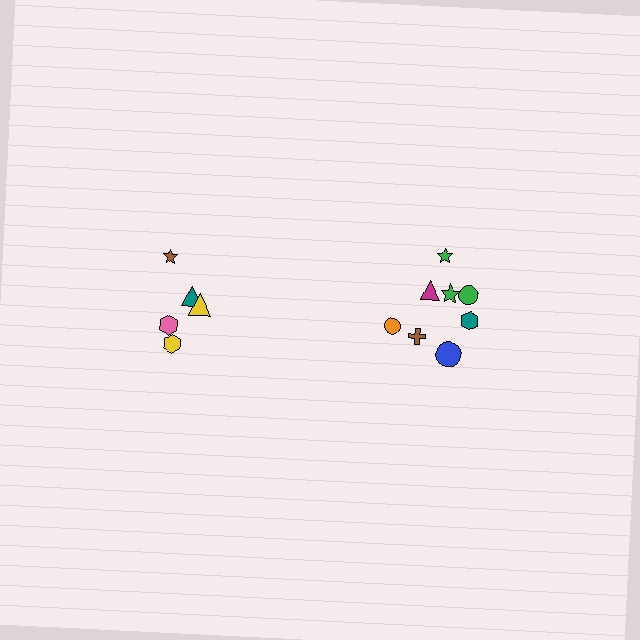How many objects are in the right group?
There are 8 objects.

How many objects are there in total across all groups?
There are 13 objects.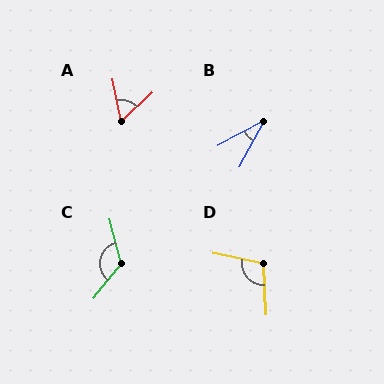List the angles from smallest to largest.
B (34°), A (58°), D (104°), C (127°).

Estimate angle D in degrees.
Approximately 104 degrees.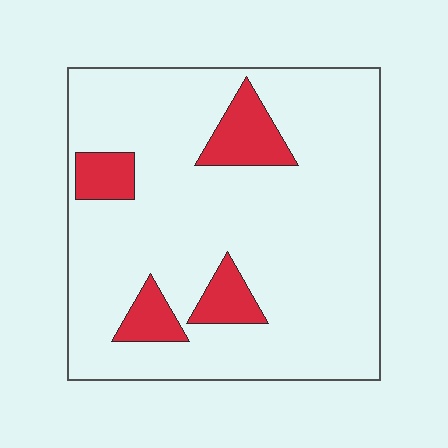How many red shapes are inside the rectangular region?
4.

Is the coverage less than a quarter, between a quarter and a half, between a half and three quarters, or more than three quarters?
Less than a quarter.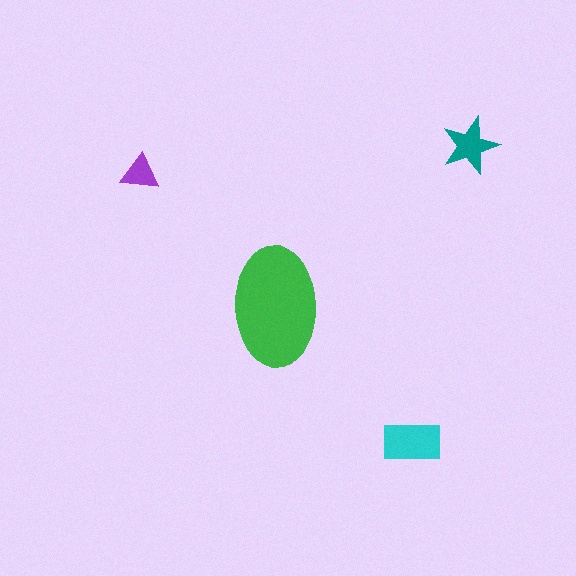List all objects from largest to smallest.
The green ellipse, the cyan rectangle, the teal star, the purple triangle.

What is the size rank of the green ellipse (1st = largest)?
1st.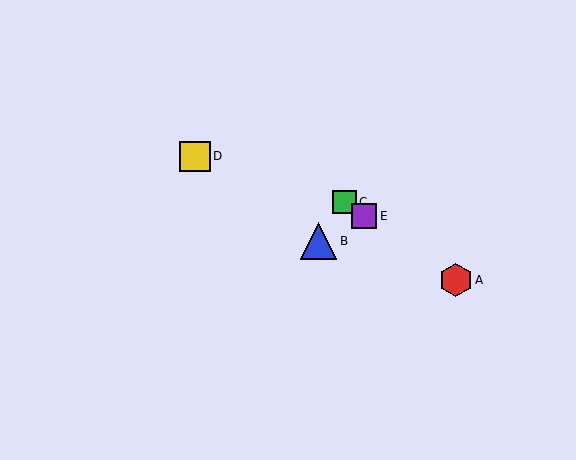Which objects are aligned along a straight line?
Objects A, C, E are aligned along a straight line.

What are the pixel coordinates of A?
Object A is at (456, 280).